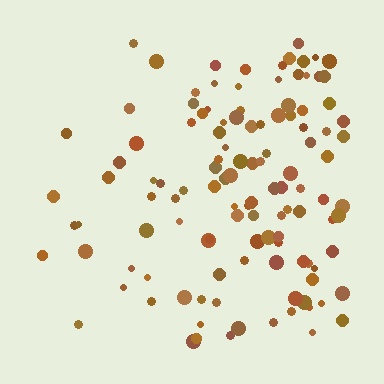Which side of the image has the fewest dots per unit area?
The left.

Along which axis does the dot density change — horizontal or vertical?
Horizontal.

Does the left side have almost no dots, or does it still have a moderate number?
Still a moderate number, just noticeably fewer than the right.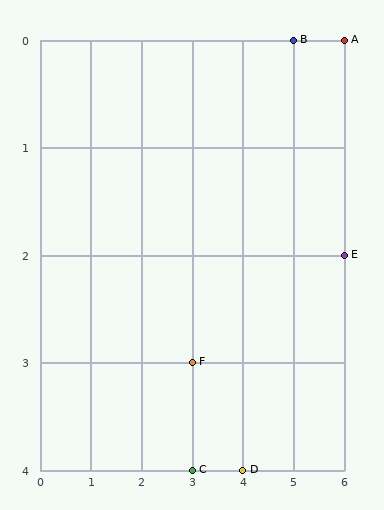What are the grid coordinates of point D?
Point D is at grid coordinates (4, 4).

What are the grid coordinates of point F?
Point F is at grid coordinates (3, 3).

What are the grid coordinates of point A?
Point A is at grid coordinates (6, 0).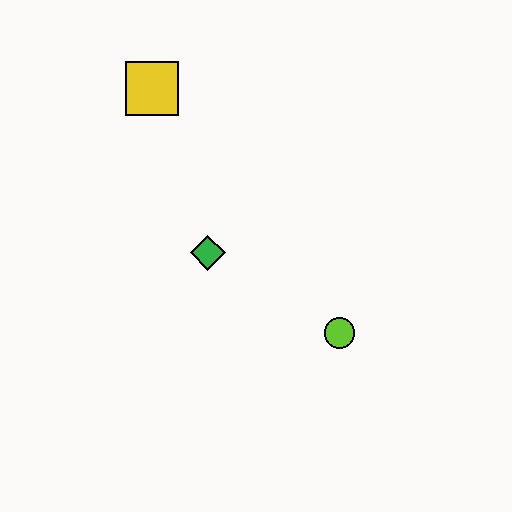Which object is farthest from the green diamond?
The yellow square is farthest from the green diamond.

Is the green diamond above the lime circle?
Yes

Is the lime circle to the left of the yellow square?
No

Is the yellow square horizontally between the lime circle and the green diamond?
No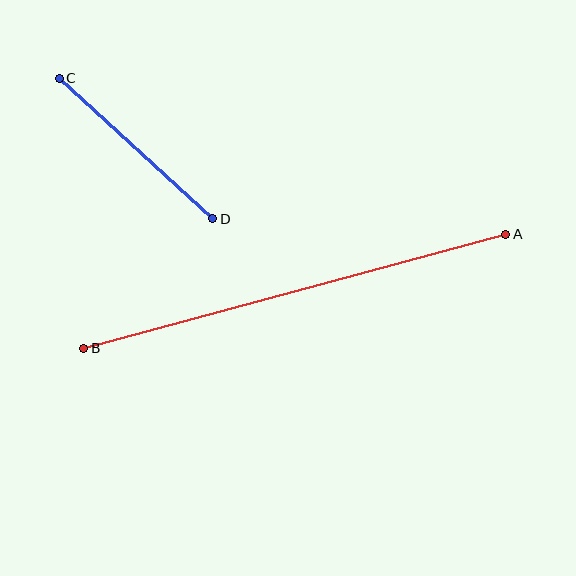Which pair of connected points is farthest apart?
Points A and B are farthest apart.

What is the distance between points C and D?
The distance is approximately 208 pixels.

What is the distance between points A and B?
The distance is approximately 437 pixels.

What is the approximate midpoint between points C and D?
The midpoint is at approximately (136, 149) pixels.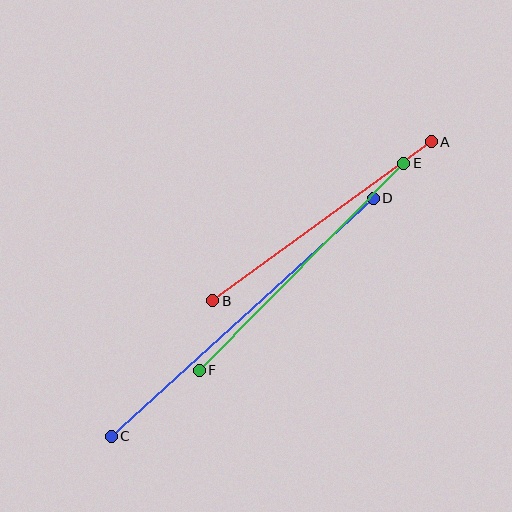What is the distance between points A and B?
The distance is approximately 270 pixels.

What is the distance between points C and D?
The distance is approximately 354 pixels.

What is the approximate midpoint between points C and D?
The midpoint is at approximately (242, 317) pixels.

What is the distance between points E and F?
The distance is approximately 291 pixels.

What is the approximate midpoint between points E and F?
The midpoint is at approximately (301, 267) pixels.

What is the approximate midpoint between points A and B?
The midpoint is at approximately (322, 221) pixels.